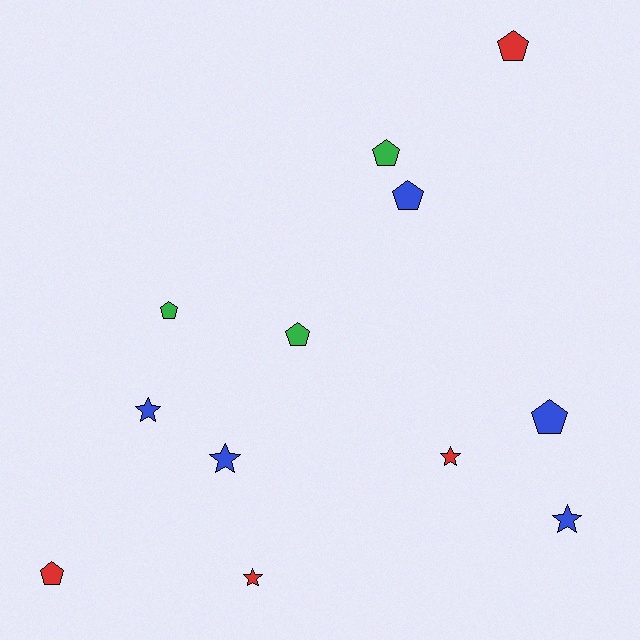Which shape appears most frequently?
Pentagon, with 7 objects.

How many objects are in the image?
There are 12 objects.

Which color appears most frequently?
Blue, with 5 objects.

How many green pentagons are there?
There are 3 green pentagons.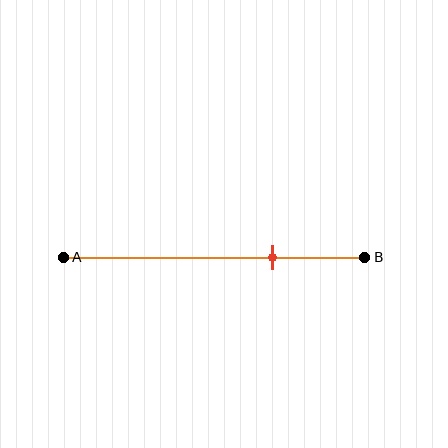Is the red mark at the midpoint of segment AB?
No, the mark is at about 70% from A, not at the 50% midpoint.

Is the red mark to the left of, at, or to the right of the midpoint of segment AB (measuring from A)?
The red mark is to the right of the midpoint of segment AB.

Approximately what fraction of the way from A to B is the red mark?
The red mark is approximately 70% of the way from A to B.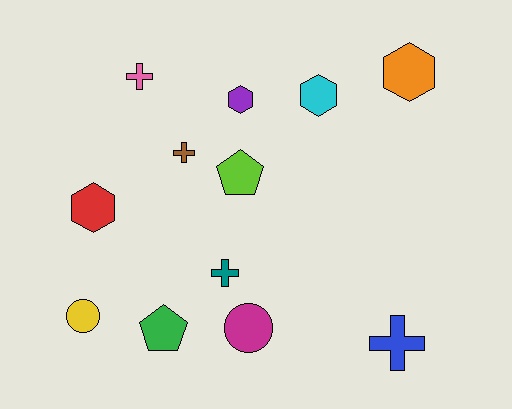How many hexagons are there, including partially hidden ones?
There are 4 hexagons.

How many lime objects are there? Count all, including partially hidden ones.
There is 1 lime object.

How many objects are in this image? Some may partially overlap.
There are 12 objects.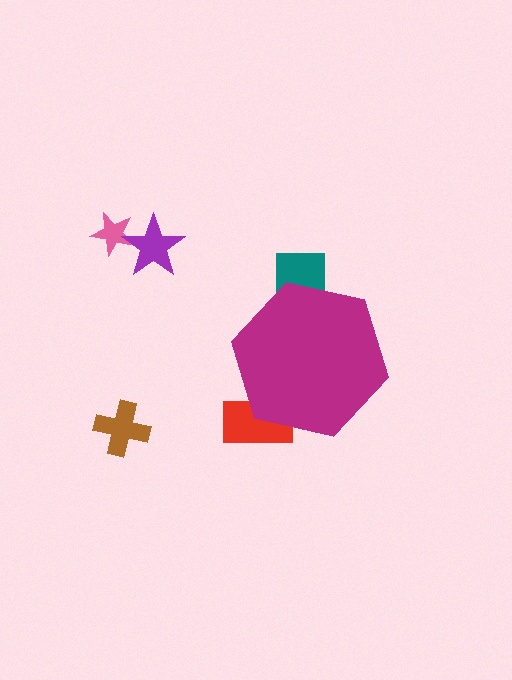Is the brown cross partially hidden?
No, the brown cross is fully visible.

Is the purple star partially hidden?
No, the purple star is fully visible.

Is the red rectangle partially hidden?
Yes, the red rectangle is partially hidden behind the magenta hexagon.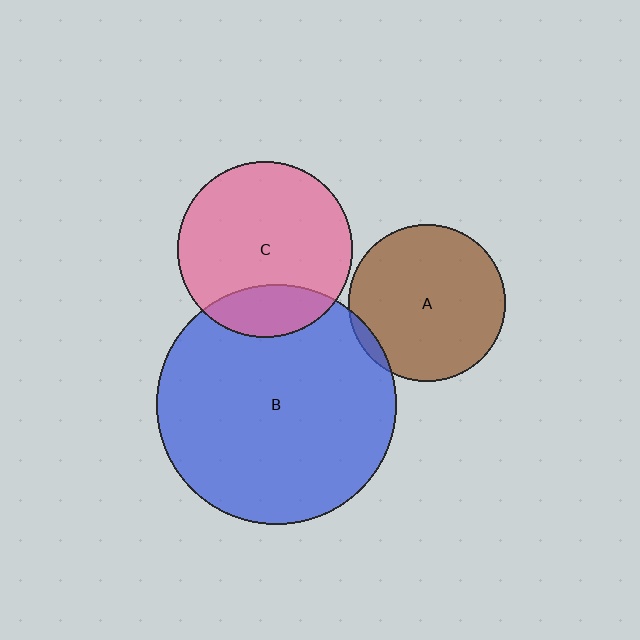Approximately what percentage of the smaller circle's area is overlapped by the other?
Approximately 20%.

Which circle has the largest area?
Circle B (blue).